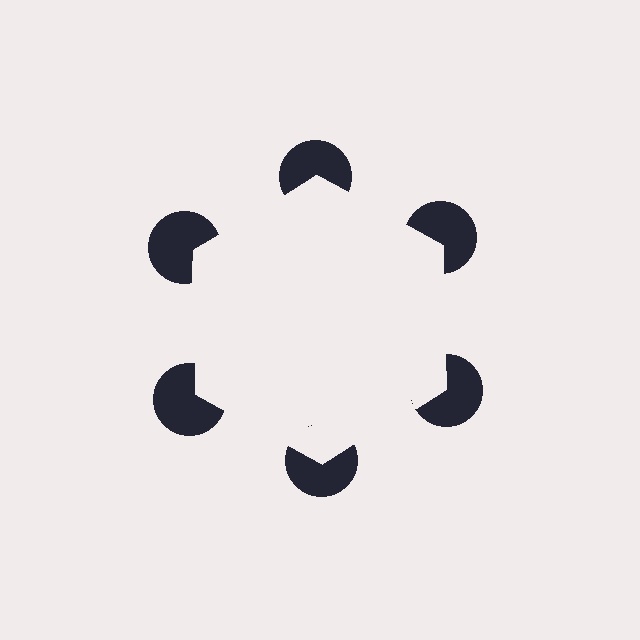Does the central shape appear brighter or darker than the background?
It typically appears slightly brighter than the background, even though no actual brightness change is drawn.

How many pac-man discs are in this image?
There are 6 — one at each vertex of the illusory hexagon.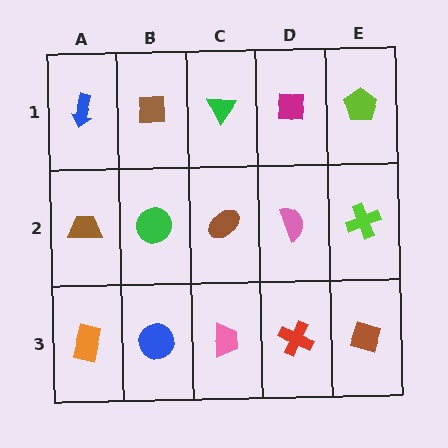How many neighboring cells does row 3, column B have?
3.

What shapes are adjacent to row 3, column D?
A pink semicircle (row 2, column D), a pink trapezoid (row 3, column C), a brown diamond (row 3, column E).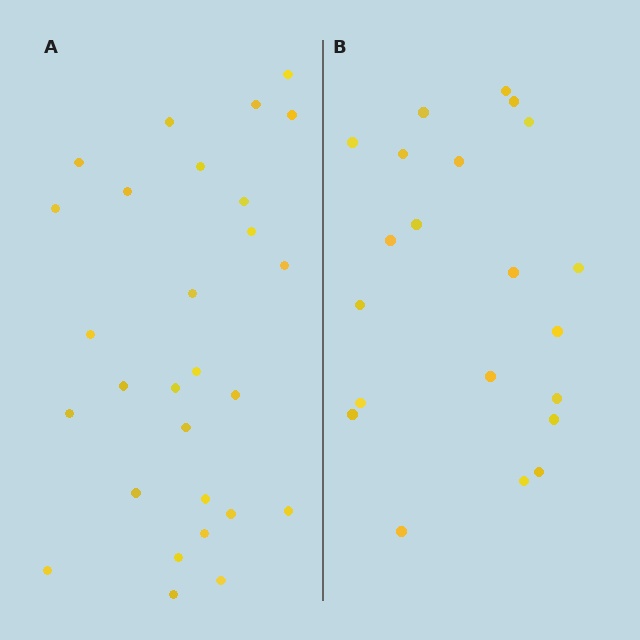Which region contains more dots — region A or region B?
Region A (the left region) has more dots.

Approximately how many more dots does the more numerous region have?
Region A has roughly 8 or so more dots than region B.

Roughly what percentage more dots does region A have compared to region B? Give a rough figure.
About 35% more.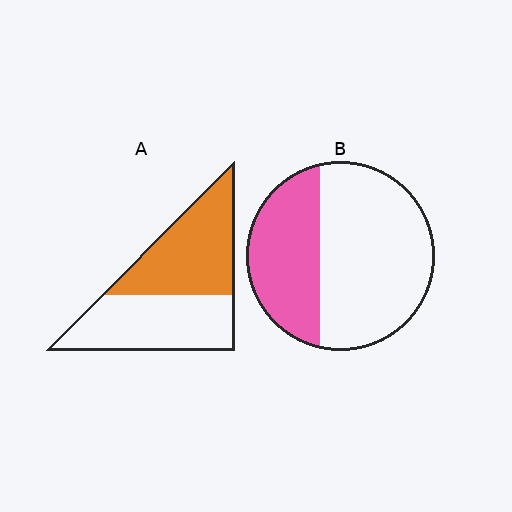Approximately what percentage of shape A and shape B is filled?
A is approximately 50% and B is approximately 35%.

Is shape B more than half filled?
No.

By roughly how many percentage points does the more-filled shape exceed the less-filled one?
By roughly 15 percentage points (A over B).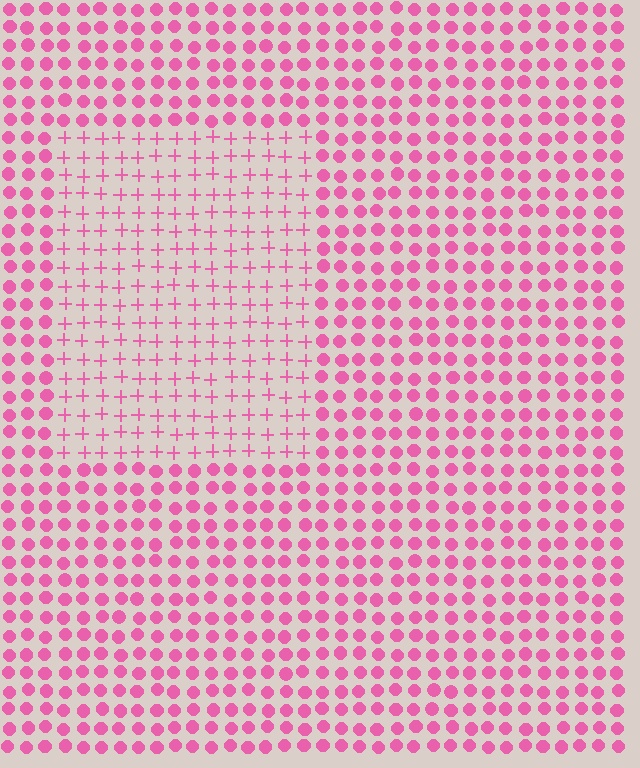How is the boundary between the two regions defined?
The boundary is defined by a change in element shape: plus signs inside vs. circles outside. All elements share the same color and spacing.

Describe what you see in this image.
The image is filled with small pink elements arranged in a uniform grid. A rectangle-shaped region contains plus signs, while the surrounding area contains circles. The boundary is defined purely by the change in element shape.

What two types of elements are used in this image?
The image uses plus signs inside the rectangle region and circles outside it.